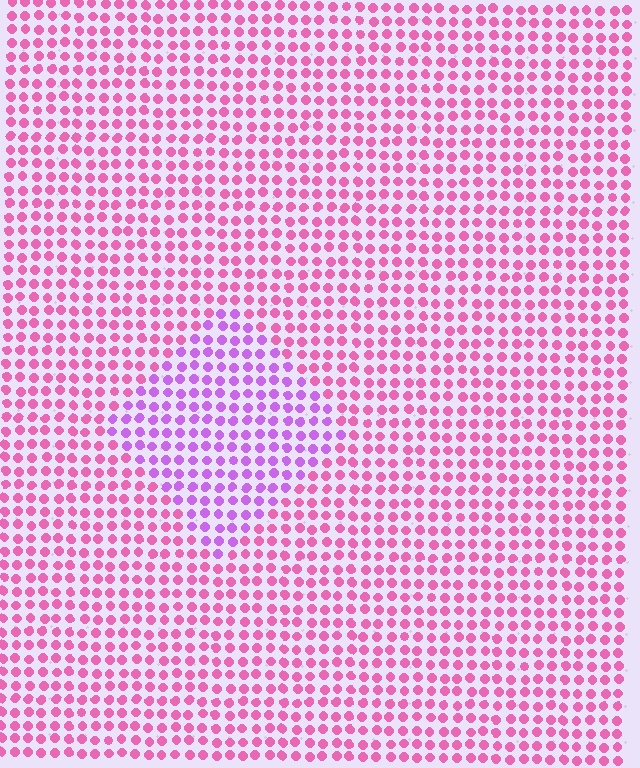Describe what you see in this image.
The image is filled with small pink elements in a uniform arrangement. A diamond-shaped region is visible where the elements are tinted to a slightly different hue, forming a subtle color boundary.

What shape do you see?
I see a diamond.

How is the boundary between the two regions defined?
The boundary is defined purely by a slight shift in hue (about 40 degrees). Spacing, size, and orientation are identical on both sides.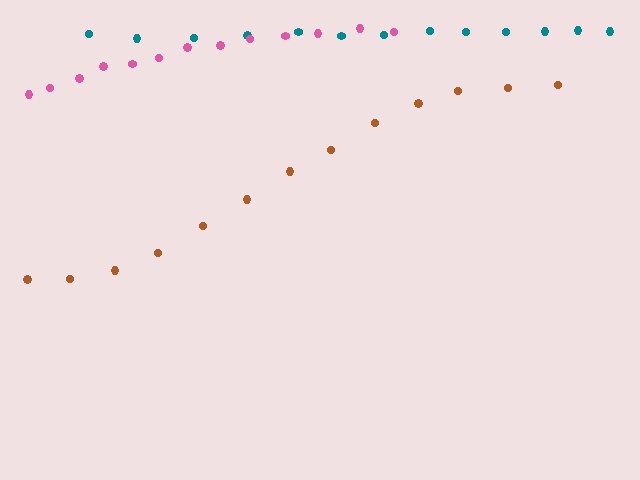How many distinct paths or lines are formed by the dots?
There are 3 distinct paths.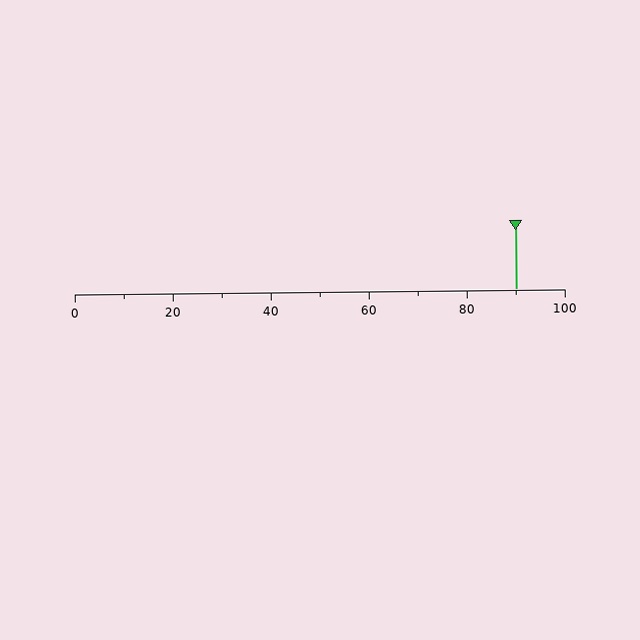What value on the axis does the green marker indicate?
The marker indicates approximately 90.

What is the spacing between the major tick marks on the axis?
The major ticks are spaced 20 apart.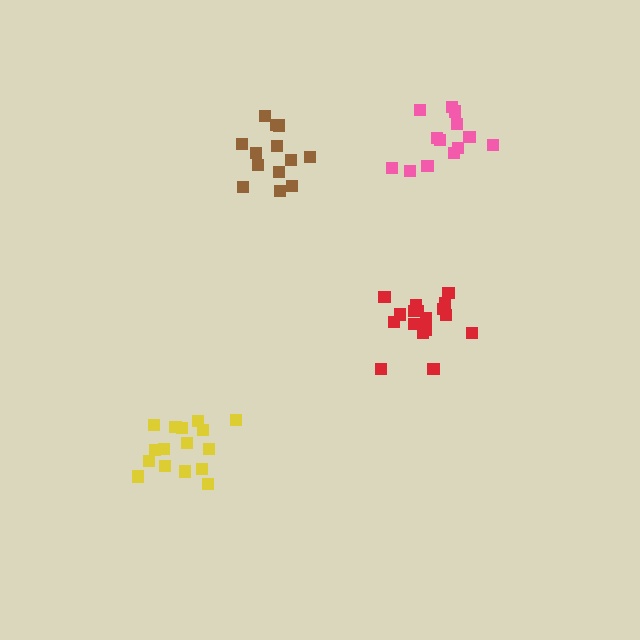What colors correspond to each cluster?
The clusters are colored: red, yellow, pink, brown.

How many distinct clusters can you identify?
There are 4 distinct clusters.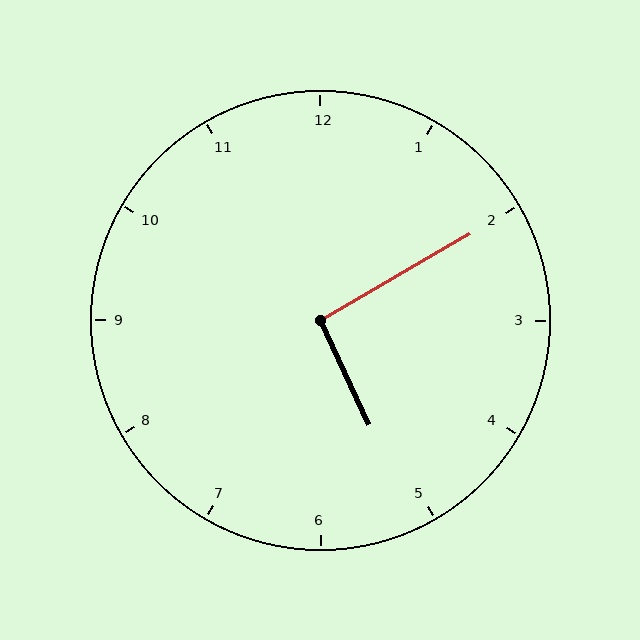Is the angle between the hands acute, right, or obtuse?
It is right.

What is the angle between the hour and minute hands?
Approximately 95 degrees.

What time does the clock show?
5:10.